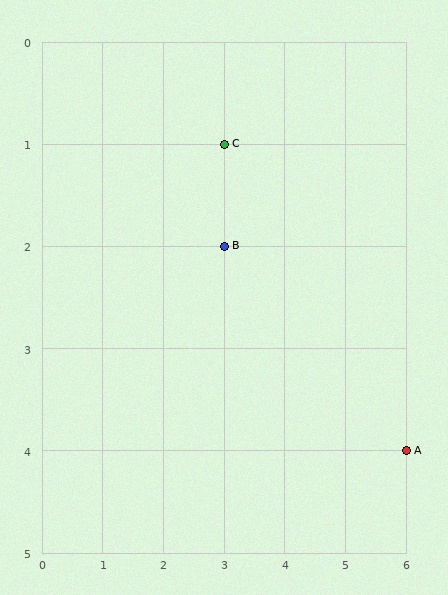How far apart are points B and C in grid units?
Points B and C are 1 row apart.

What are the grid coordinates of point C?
Point C is at grid coordinates (3, 1).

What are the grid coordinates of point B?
Point B is at grid coordinates (3, 2).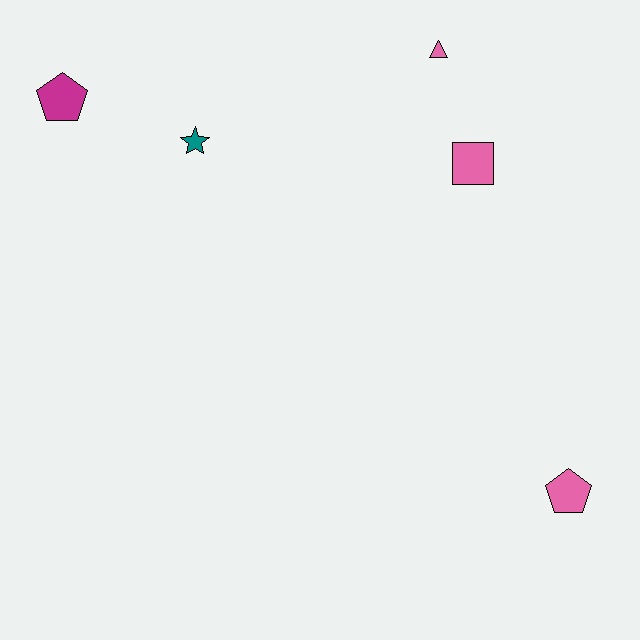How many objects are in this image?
There are 5 objects.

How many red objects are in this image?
There are no red objects.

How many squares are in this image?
There is 1 square.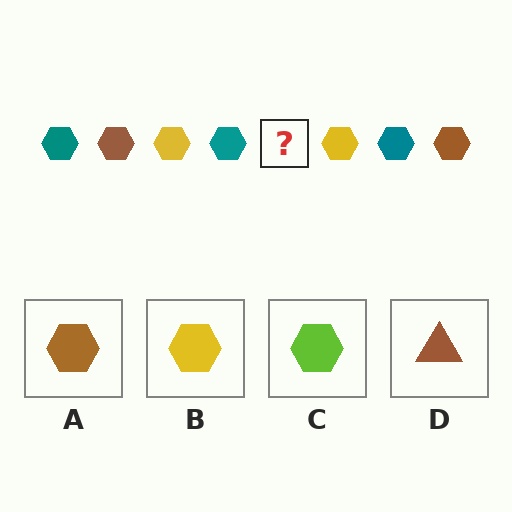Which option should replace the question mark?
Option A.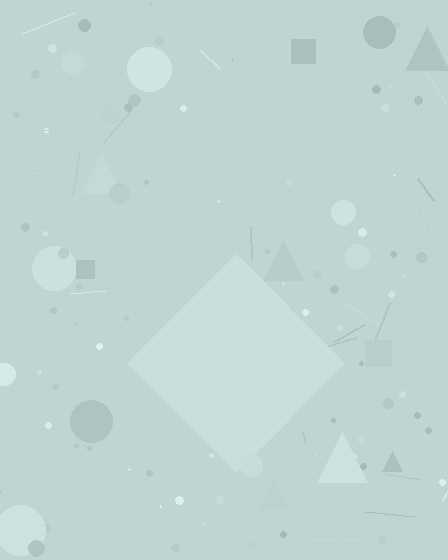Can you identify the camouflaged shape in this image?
The camouflaged shape is a diamond.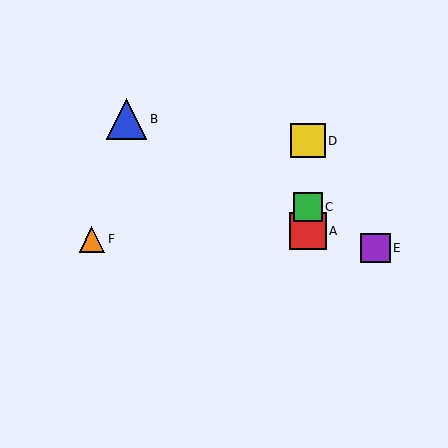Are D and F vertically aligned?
No, D is at x≈308 and F is at x≈92.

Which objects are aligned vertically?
Objects A, C, D are aligned vertically.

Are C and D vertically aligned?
Yes, both are at x≈308.